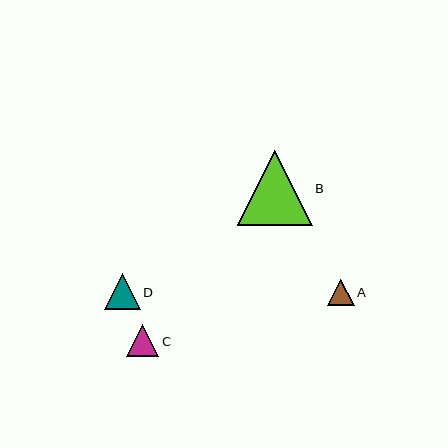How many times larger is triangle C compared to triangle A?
Triangle C is approximately 1.2 times the size of triangle A.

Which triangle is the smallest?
Triangle A is the smallest with a size of approximately 27 pixels.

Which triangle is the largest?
Triangle B is the largest with a size of approximately 75 pixels.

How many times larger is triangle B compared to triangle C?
Triangle B is approximately 2.3 times the size of triangle C.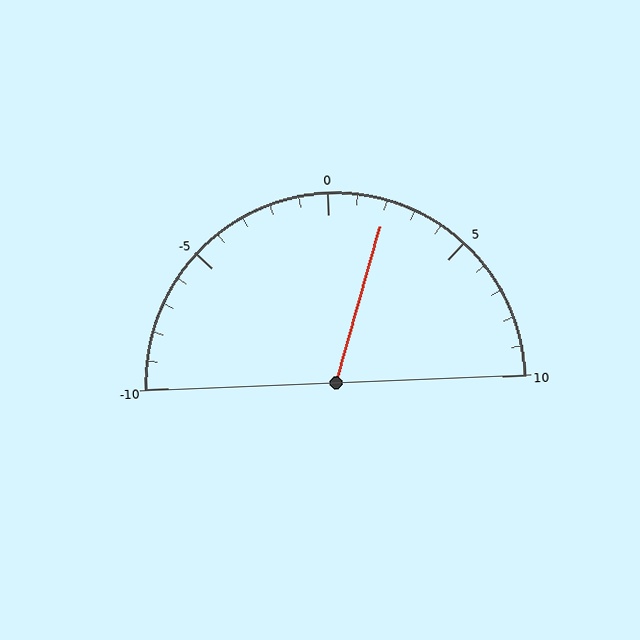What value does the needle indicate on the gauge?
The needle indicates approximately 2.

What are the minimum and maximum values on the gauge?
The gauge ranges from -10 to 10.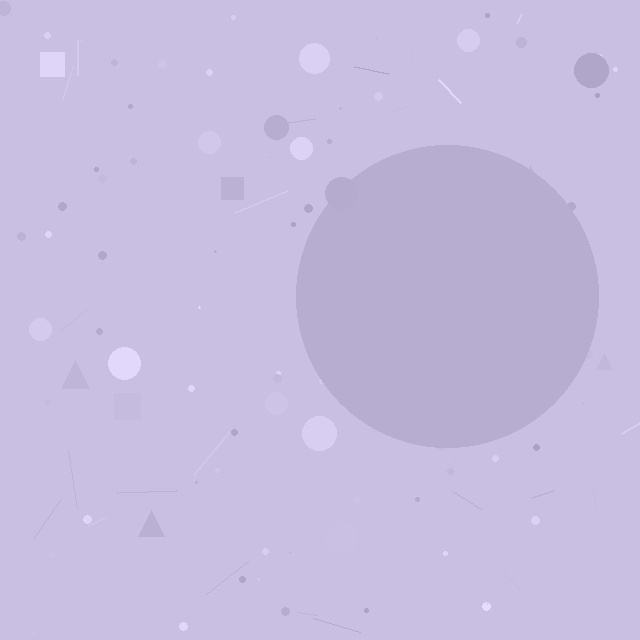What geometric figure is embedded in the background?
A circle is embedded in the background.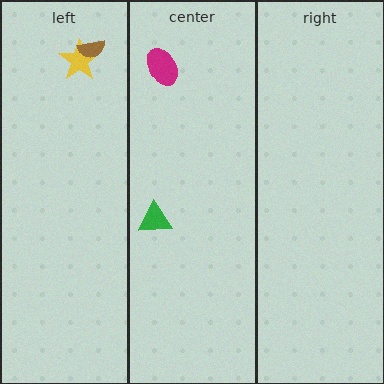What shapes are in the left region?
The yellow star, the brown semicircle.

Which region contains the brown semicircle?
The left region.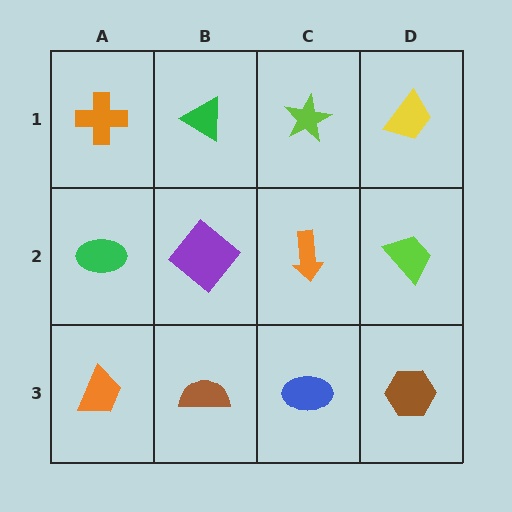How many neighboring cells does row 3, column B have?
3.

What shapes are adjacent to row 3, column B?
A purple diamond (row 2, column B), an orange trapezoid (row 3, column A), a blue ellipse (row 3, column C).